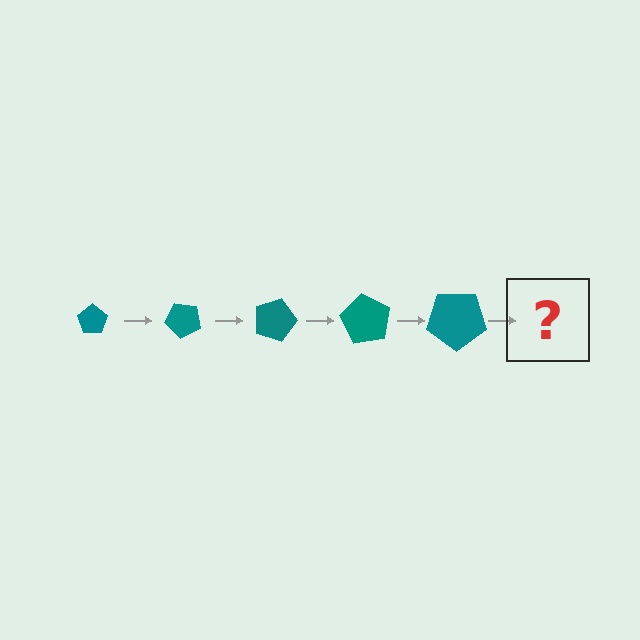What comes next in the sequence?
The next element should be a pentagon, larger than the previous one and rotated 225 degrees from the start.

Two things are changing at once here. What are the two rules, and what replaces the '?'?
The two rules are that the pentagon grows larger each step and it rotates 45 degrees each step. The '?' should be a pentagon, larger than the previous one and rotated 225 degrees from the start.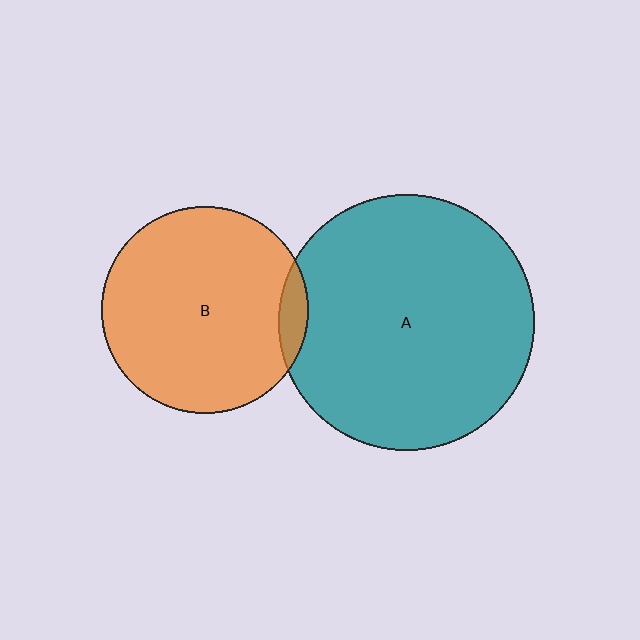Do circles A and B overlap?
Yes.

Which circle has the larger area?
Circle A (teal).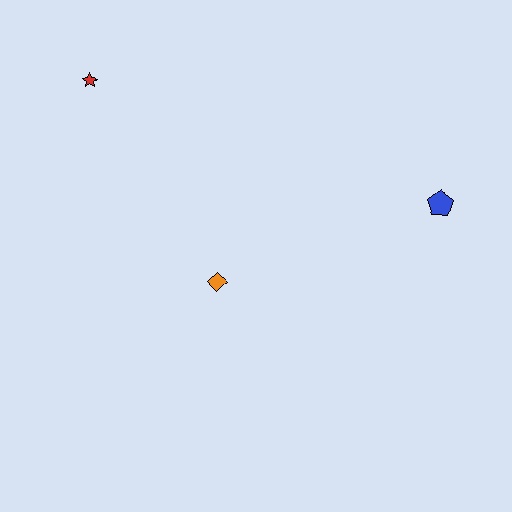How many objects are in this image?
There are 3 objects.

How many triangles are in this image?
There are no triangles.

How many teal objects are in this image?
There are no teal objects.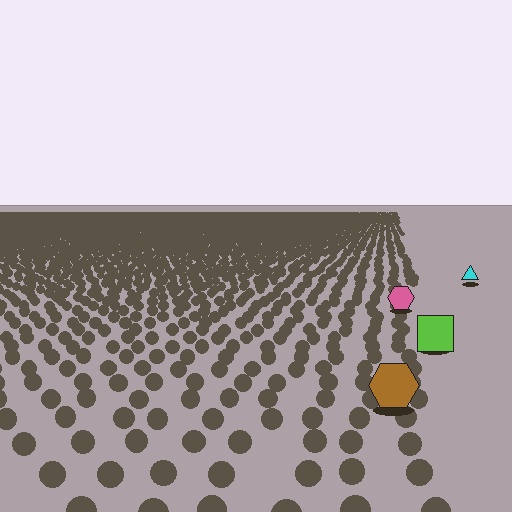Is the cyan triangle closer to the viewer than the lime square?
No. The lime square is closer — you can tell from the texture gradient: the ground texture is coarser near it.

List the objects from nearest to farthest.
From nearest to farthest: the brown hexagon, the lime square, the pink hexagon, the cyan triangle.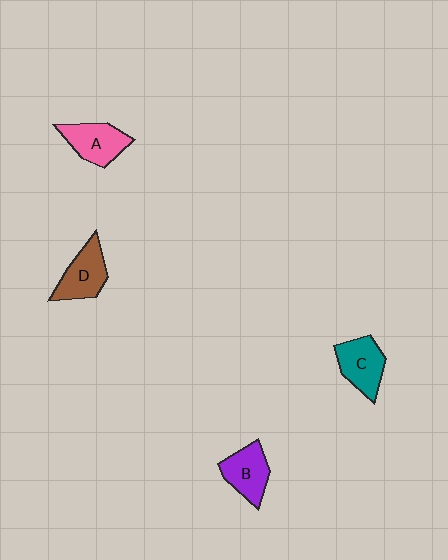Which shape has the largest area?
Shape C (teal).